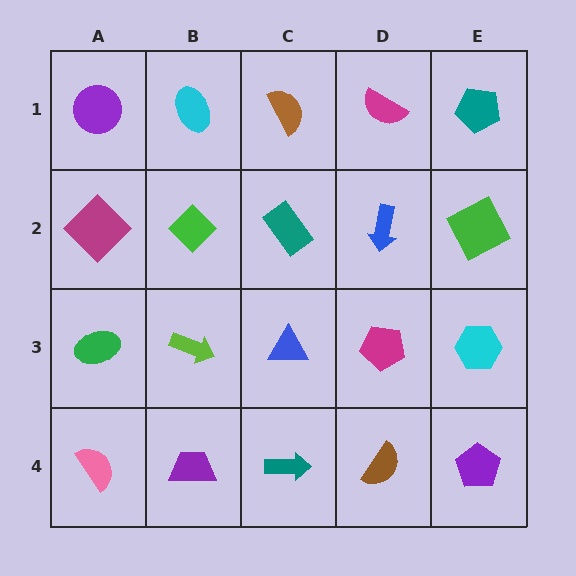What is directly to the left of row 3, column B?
A green ellipse.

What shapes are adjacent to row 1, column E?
A green square (row 2, column E), a magenta semicircle (row 1, column D).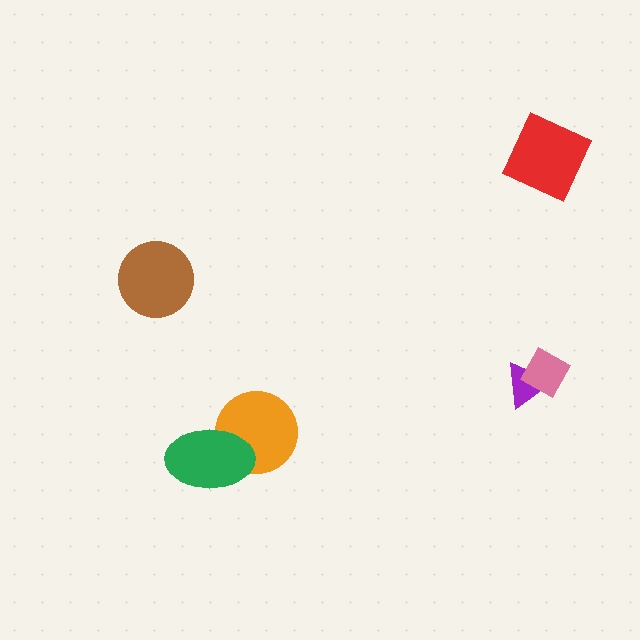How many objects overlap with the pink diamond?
1 object overlaps with the pink diamond.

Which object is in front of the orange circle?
The green ellipse is in front of the orange circle.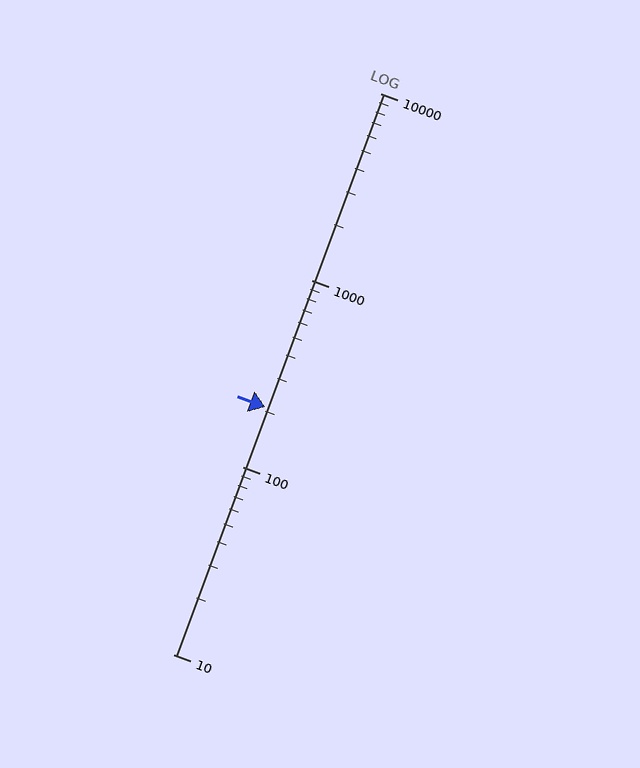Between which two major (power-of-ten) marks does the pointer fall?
The pointer is between 100 and 1000.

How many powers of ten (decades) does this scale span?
The scale spans 3 decades, from 10 to 10000.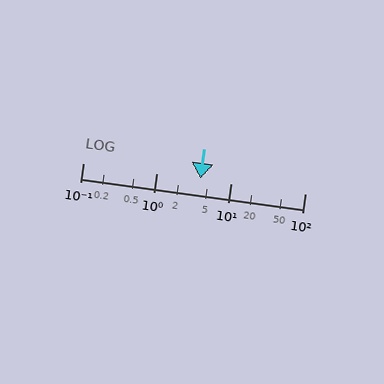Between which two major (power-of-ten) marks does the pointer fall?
The pointer is between 1 and 10.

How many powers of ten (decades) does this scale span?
The scale spans 3 decades, from 0.1 to 100.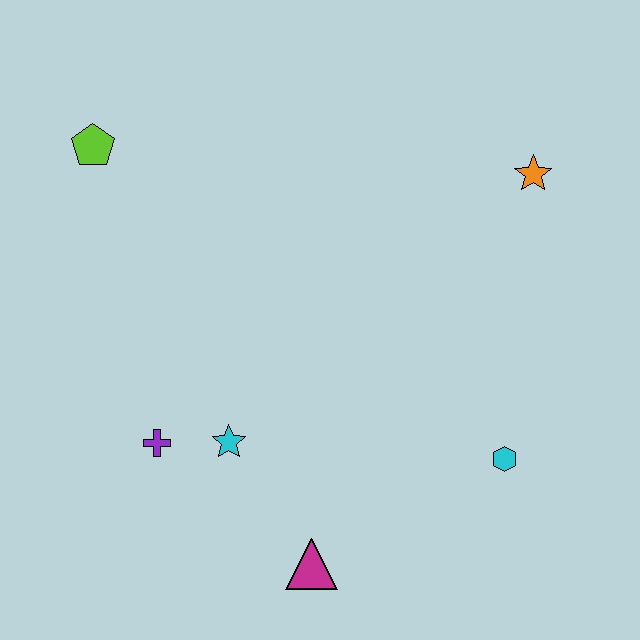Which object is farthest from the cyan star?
The orange star is farthest from the cyan star.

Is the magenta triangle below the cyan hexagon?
Yes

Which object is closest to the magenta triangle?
The cyan star is closest to the magenta triangle.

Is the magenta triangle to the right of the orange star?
No